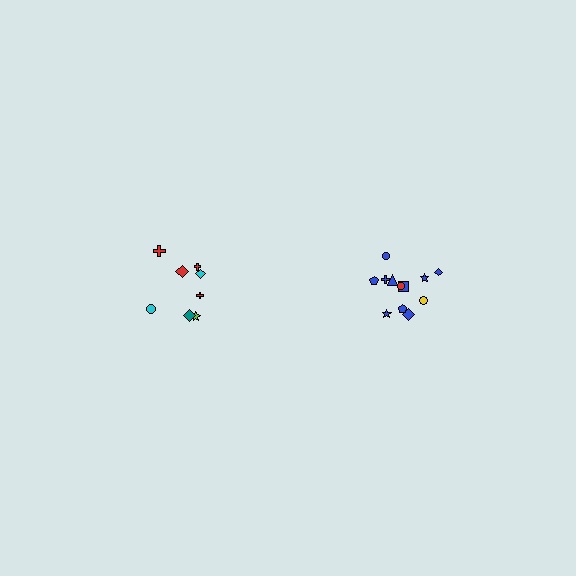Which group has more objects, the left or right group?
The right group.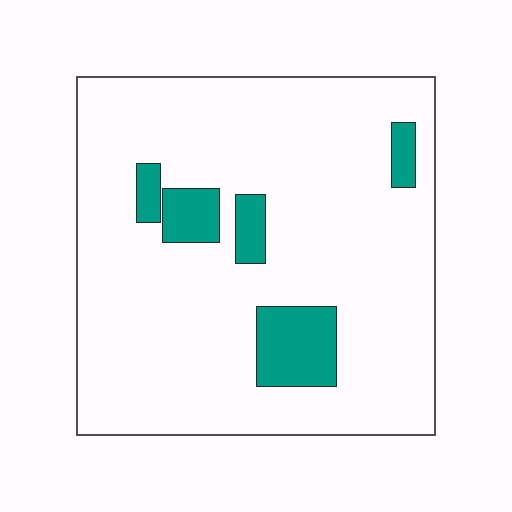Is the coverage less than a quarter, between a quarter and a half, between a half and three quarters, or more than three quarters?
Less than a quarter.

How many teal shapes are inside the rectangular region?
5.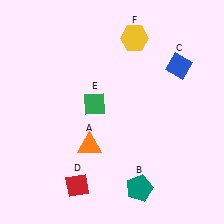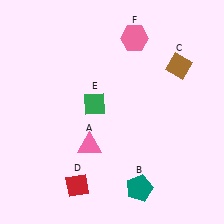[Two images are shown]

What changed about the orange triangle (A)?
In Image 1, A is orange. In Image 2, it changed to pink.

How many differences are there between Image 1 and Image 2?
There are 3 differences between the two images.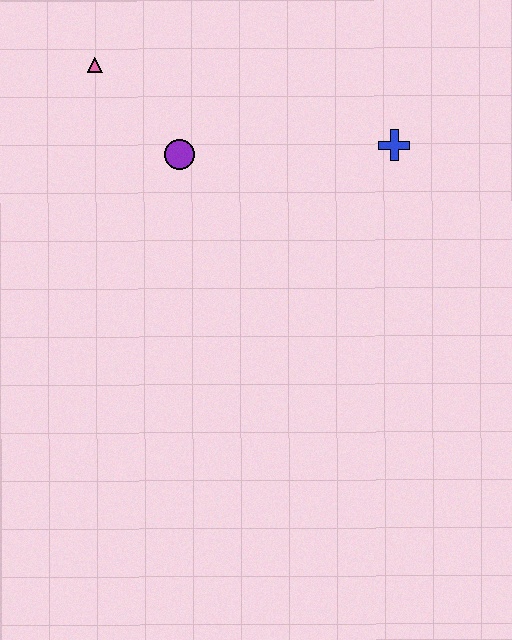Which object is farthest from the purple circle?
The blue cross is farthest from the purple circle.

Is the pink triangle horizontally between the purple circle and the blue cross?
No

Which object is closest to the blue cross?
The purple circle is closest to the blue cross.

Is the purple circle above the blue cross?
No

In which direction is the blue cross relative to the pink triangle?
The blue cross is to the right of the pink triangle.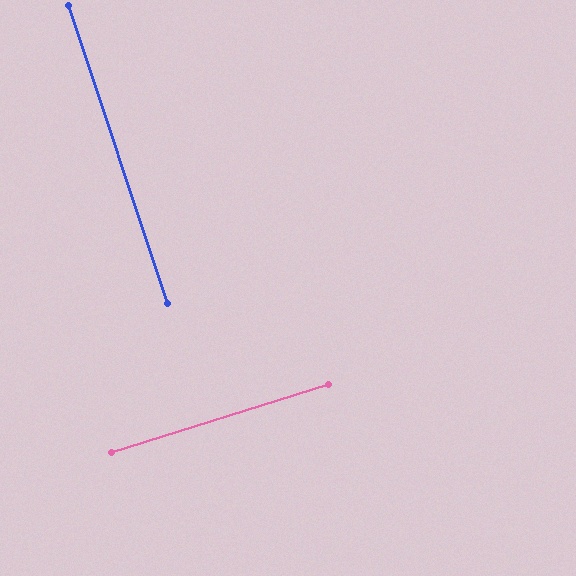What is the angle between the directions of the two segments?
Approximately 89 degrees.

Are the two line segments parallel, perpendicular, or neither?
Perpendicular — they meet at approximately 89°.